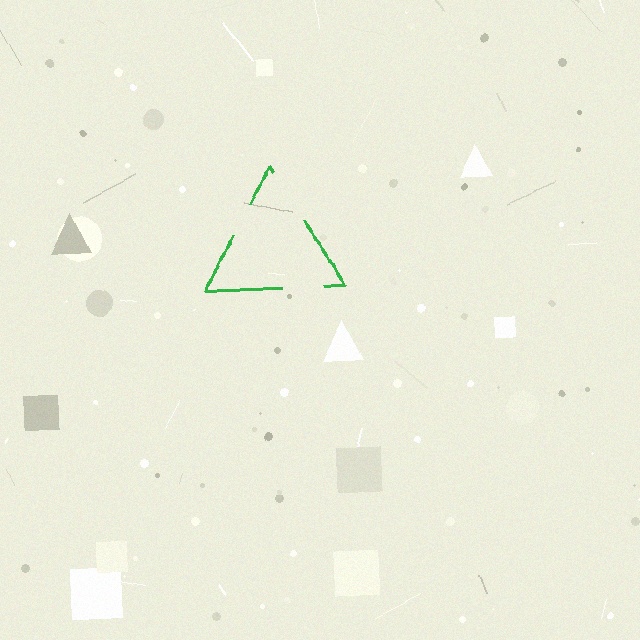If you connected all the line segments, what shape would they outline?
They would outline a triangle.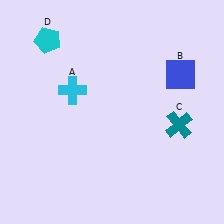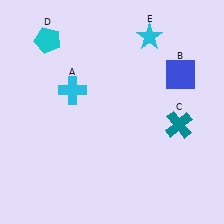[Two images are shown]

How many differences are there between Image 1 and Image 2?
There is 1 difference between the two images.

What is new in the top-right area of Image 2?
A cyan star (E) was added in the top-right area of Image 2.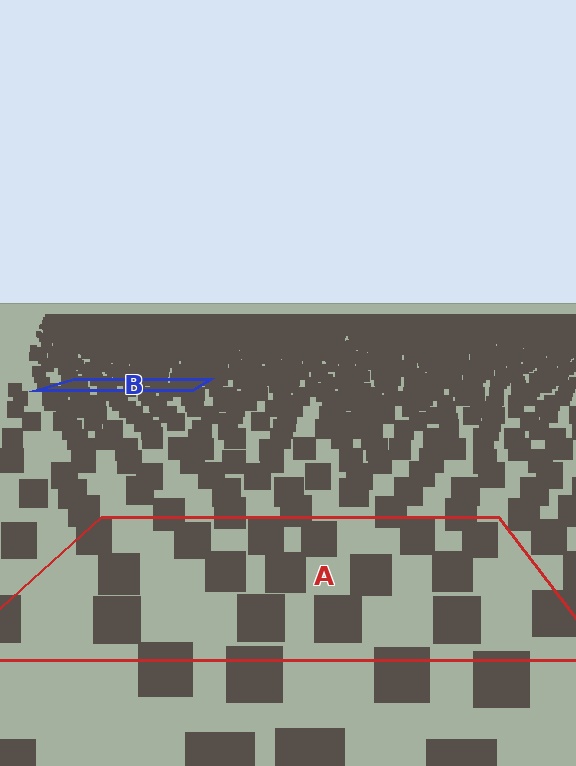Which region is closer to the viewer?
Region A is closer. The texture elements there are larger and more spread out.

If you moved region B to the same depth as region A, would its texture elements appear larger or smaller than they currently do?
They would appear larger. At a closer depth, the same texture elements are projected at a bigger on-screen size.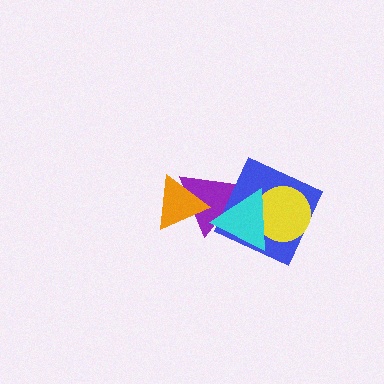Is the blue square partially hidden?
Yes, it is partially covered by another shape.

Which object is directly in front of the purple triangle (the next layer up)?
The orange triangle is directly in front of the purple triangle.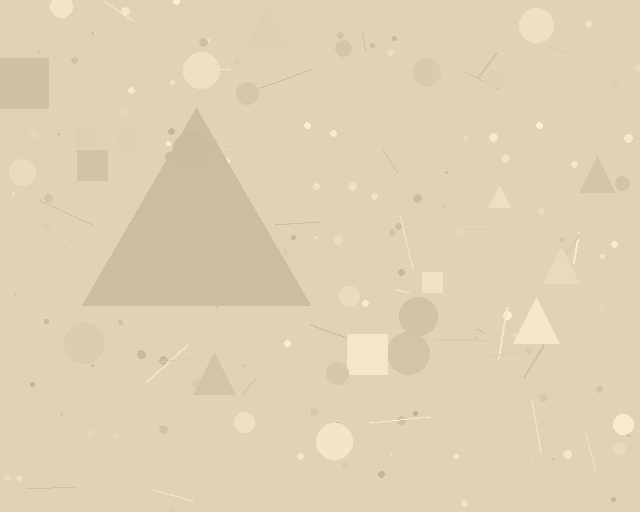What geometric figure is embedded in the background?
A triangle is embedded in the background.